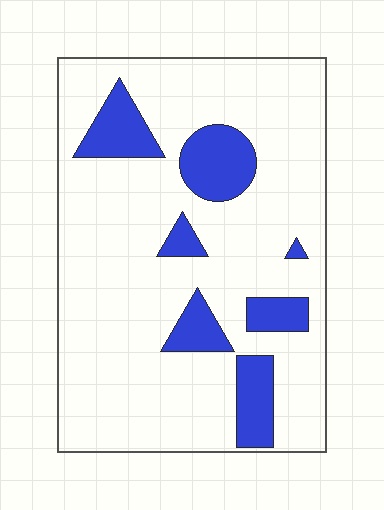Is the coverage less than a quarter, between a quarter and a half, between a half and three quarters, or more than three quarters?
Less than a quarter.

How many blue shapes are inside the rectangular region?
7.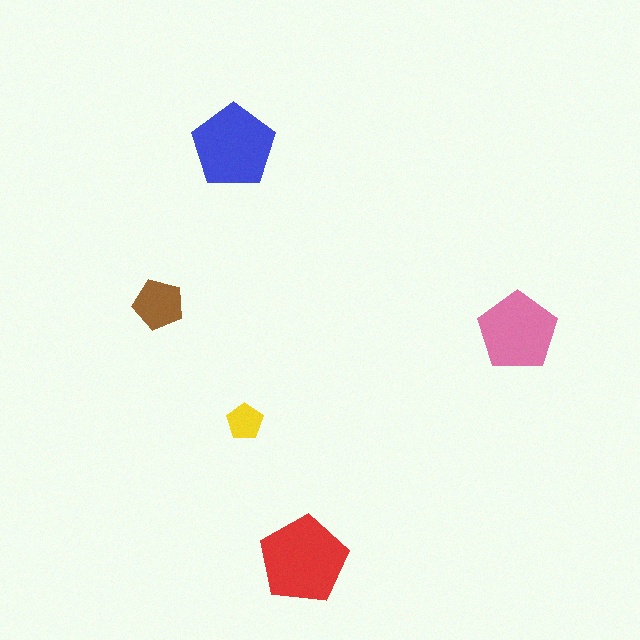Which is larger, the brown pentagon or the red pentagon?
The red one.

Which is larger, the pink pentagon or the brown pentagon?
The pink one.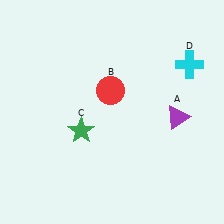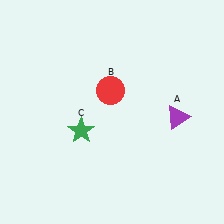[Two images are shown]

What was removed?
The cyan cross (D) was removed in Image 2.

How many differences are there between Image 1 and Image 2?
There is 1 difference between the two images.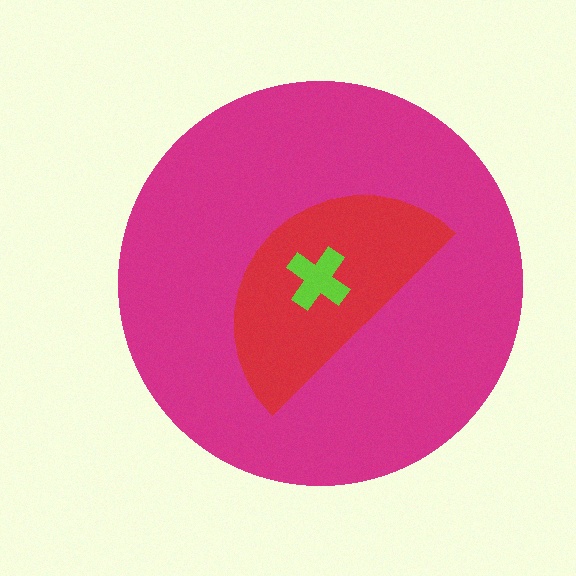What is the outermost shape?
The magenta circle.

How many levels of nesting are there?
3.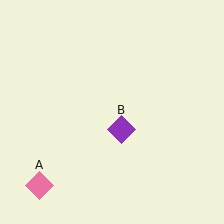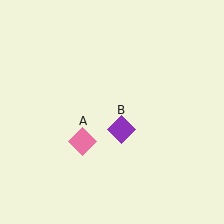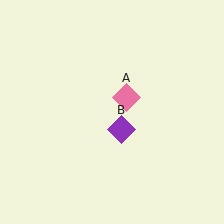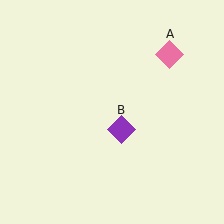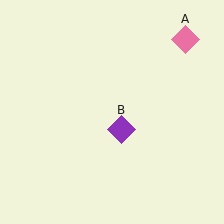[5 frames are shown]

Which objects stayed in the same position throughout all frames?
Purple diamond (object B) remained stationary.